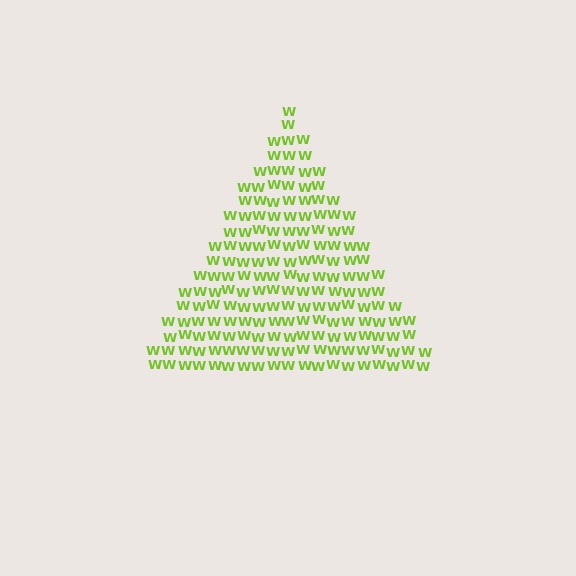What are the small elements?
The small elements are letter W's.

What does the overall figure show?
The overall figure shows a triangle.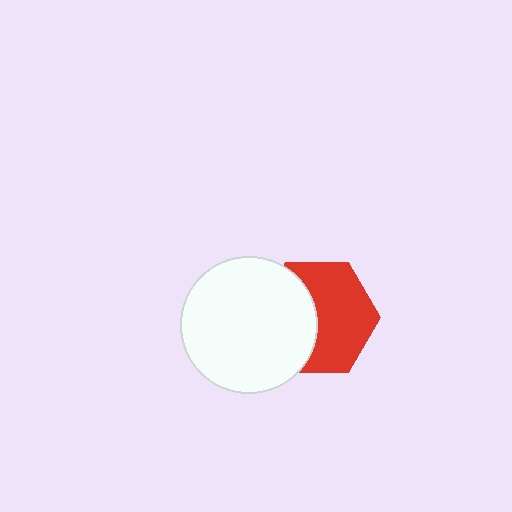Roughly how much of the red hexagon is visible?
About half of it is visible (roughly 59%).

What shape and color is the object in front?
The object in front is a white circle.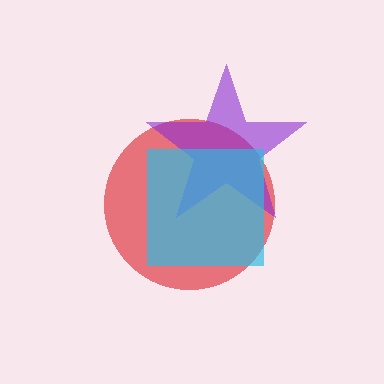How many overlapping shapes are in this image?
There are 3 overlapping shapes in the image.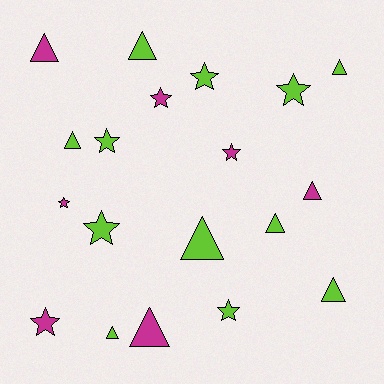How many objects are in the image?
There are 19 objects.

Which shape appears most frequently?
Triangle, with 10 objects.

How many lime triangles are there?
There are 7 lime triangles.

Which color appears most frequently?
Lime, with 12 objects.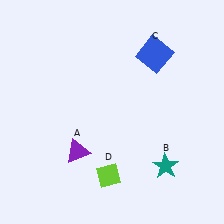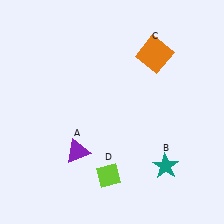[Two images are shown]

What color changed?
The square (C) changed from blue in Image 1 to orange in Image 2.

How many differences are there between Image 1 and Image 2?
There is 1 difference between the two images.